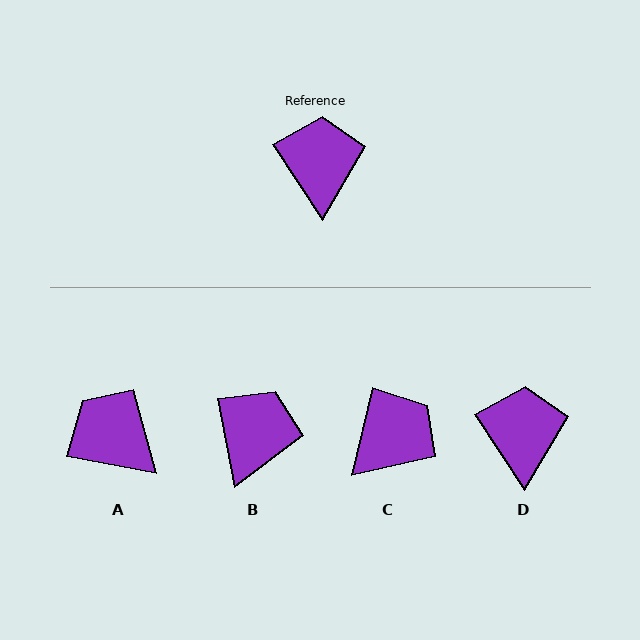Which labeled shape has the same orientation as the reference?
D.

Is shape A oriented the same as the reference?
No, it is off by about 46 degrees.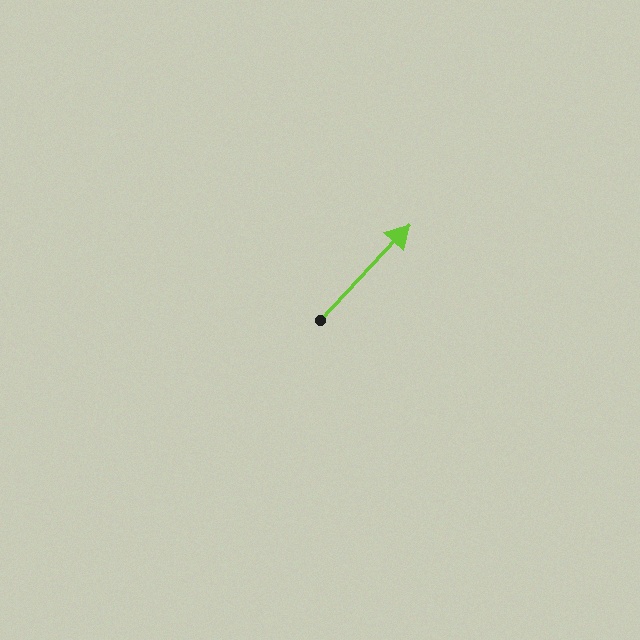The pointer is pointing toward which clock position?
Roughly 1 o'clock.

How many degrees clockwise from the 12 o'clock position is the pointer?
Approximately 43 degrees.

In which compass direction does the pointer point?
Northeast.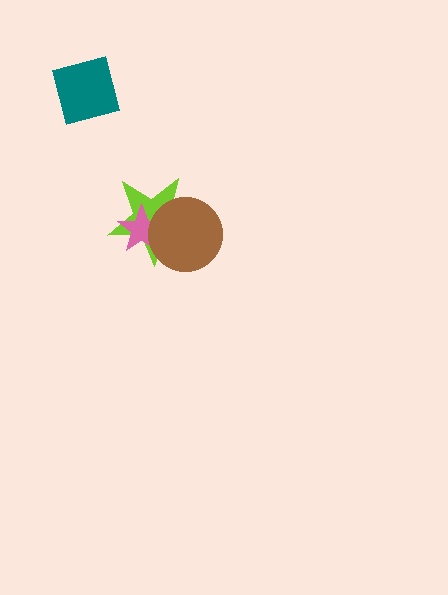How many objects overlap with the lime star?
2 objects overlap with the lime star.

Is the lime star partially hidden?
Yes, it is partially covered by another shape.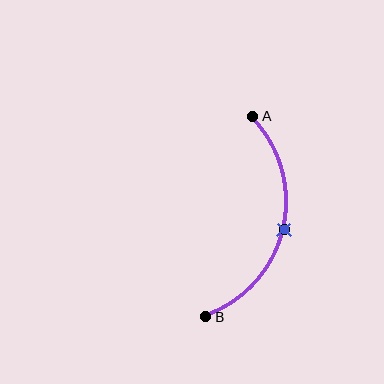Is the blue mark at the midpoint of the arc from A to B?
Yes. The blue mark lies on the arc at equal arc-length from both A and B — it is the arc midpoint.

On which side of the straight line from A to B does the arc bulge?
The arc bulges to the right of the straight line connecting A and B.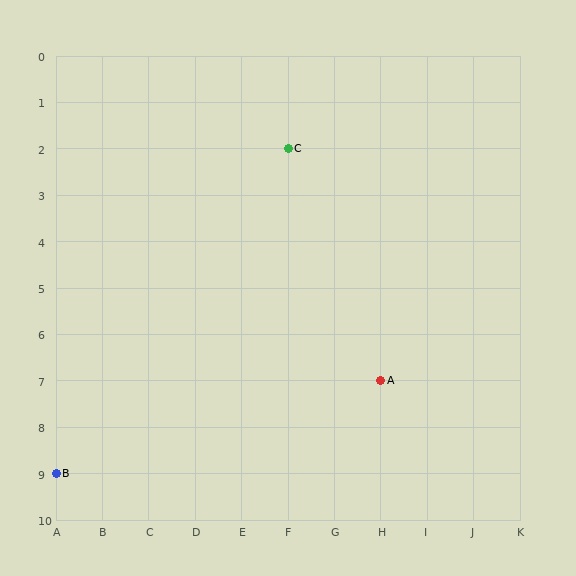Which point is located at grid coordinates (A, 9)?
Point B is at (A, 9).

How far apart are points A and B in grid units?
Points A and B are 7 columns and 2 rows apart (about 7.3 grid units diagonally).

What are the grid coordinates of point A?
Point A is at grid coordinates (H, 7).